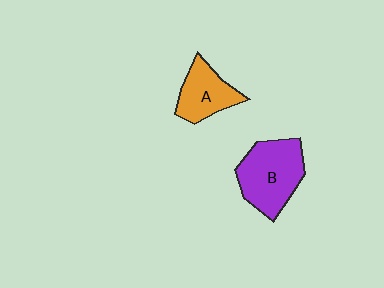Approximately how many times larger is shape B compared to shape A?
Approximately 1.5 times.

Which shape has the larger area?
Shape B (purple).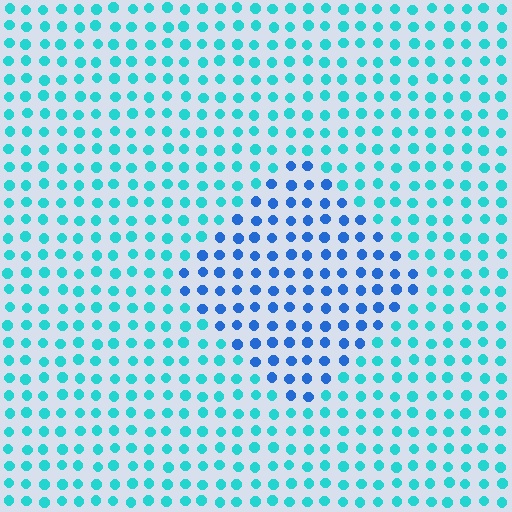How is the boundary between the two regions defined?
The boundary is defined purely by a slight shift in hue (about 38 degrees). Spacing, size, and orientation are identical on both sides.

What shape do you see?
I see a diamond.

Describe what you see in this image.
The image is filled with small cyan elements in a uniform arrangement. A diamond-shaped region is visible where the elements are tinted to a slightly different hue, forming a subtle color boundary.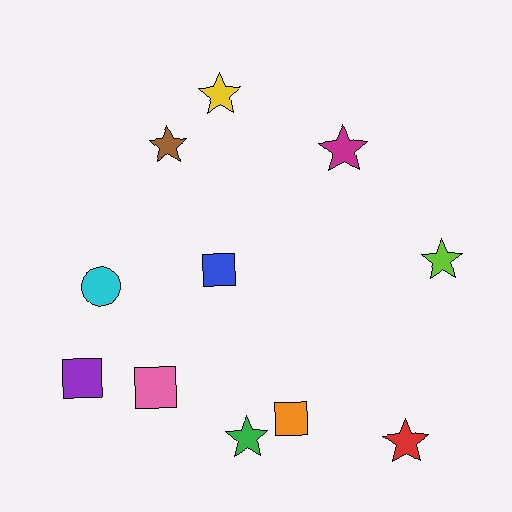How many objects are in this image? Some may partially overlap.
There are 11 objects.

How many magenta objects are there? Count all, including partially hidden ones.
There is 1 magenta object.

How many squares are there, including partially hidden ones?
There are 4 squares.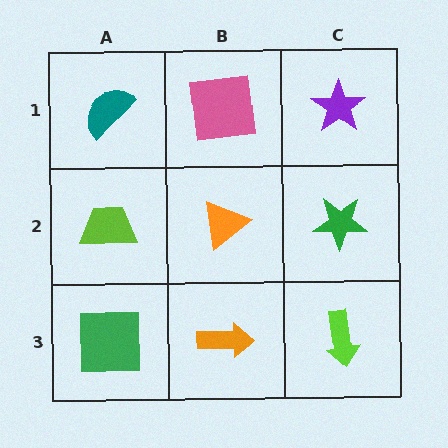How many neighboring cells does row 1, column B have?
3.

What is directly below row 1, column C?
A green star.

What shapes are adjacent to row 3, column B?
An orange triangle (row 2, column B), a green square (row 3, column A), a lime arrow (row 3, column C).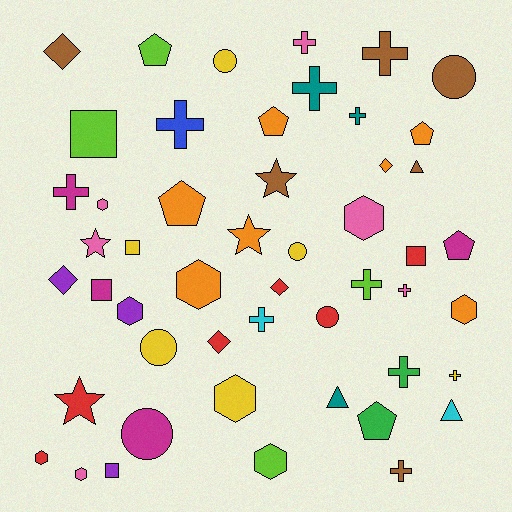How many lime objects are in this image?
There are 4 lime objects.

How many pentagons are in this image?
There are 6 pentagons.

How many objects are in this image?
There are 50 objects.